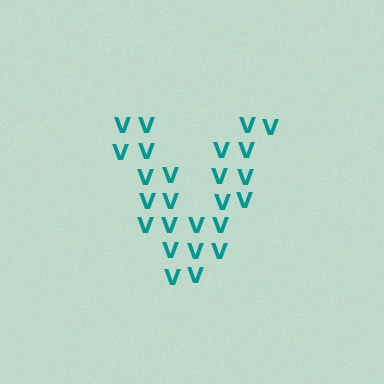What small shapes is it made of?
It is made of small letter V's.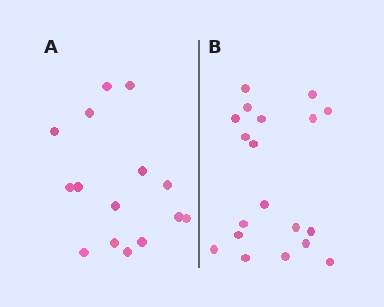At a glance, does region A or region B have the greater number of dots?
Region B (the right region) has more dots.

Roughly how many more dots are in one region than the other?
Region B has about 4 more dots than region A.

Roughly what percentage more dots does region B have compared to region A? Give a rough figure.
About 25% more.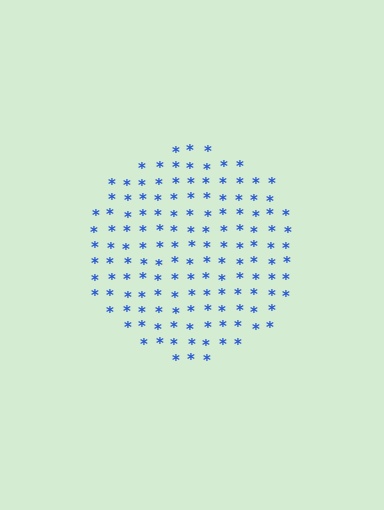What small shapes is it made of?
It is made of small asterisks.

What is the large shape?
The large shape is a circle.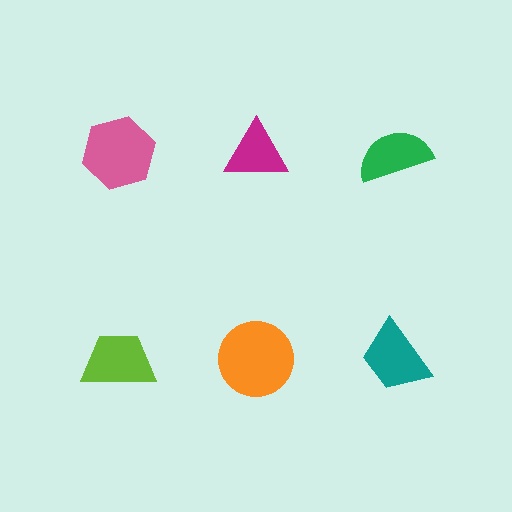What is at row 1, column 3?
A green semicircle.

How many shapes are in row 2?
3 shapes.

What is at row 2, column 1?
A lime trapezoid.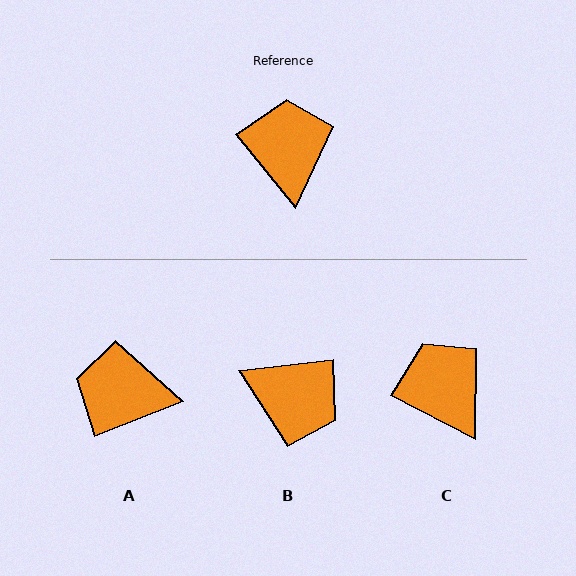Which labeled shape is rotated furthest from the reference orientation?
B, about 122 degrees away.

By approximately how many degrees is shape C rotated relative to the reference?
Approximately 24 degrees counter-clockwise.